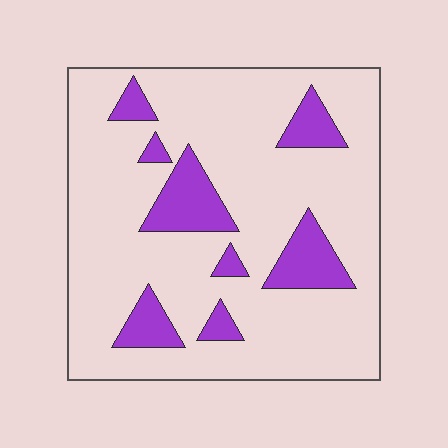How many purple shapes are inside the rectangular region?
8.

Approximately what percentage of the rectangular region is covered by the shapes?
Approximately 15%.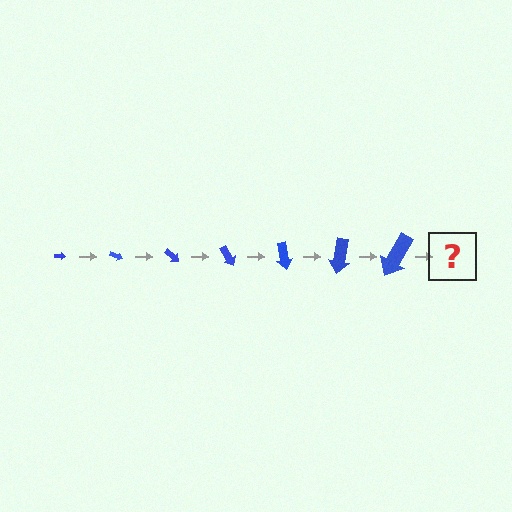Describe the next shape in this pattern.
It should be an arrow, larger than the previous one and rotated 140 degrees from the start.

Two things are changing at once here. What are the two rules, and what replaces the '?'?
The two rules are that the arrow grows larger each step and it rotates 20 degrees each step. The '?' should be an arrow, larger than the previous one and rotated 140 degrees from the start.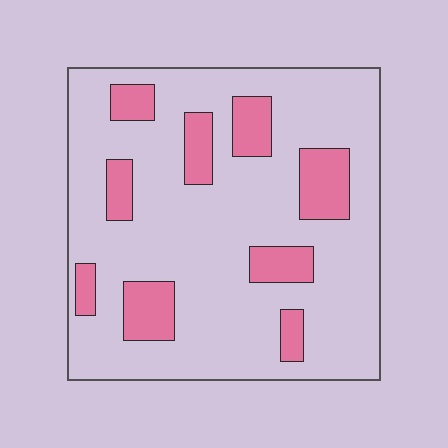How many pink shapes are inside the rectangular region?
9.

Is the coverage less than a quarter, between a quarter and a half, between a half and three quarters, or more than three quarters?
Less than a quarter.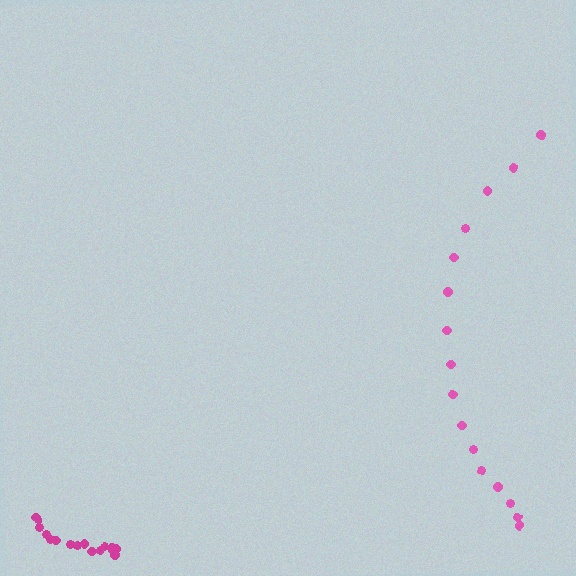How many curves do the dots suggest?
There are 2 distinct paths.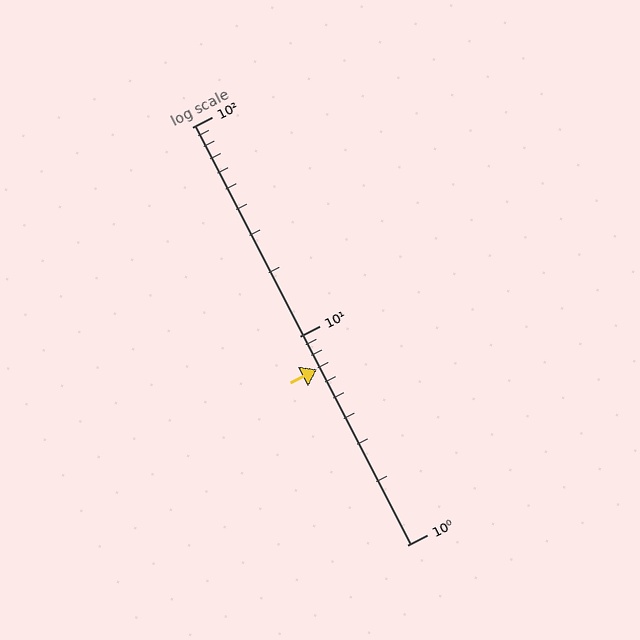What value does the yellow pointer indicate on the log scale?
The pointer indicates approximately 6.9.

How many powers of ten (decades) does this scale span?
The scale spans 2 decades, from 1 to 100.